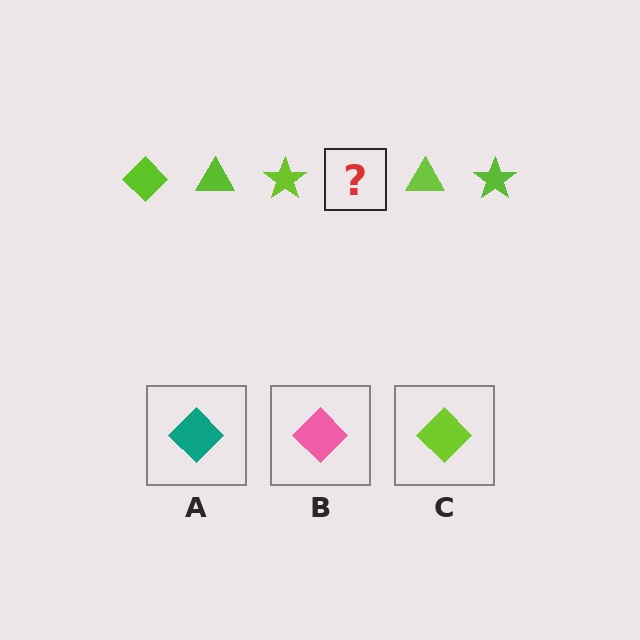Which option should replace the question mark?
Option C.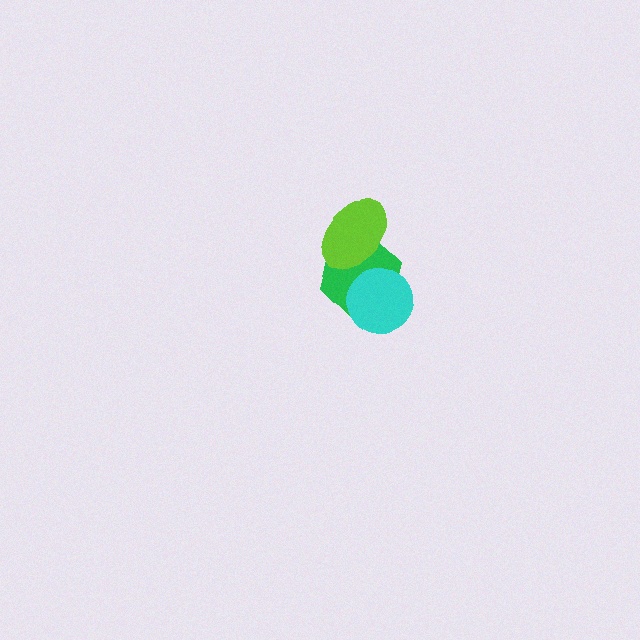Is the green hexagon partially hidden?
Yes, it is partially covered by another shape.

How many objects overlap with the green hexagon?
2 objects overlap with the green hexagon.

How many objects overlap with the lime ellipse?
1 object overlaps with the lime ellipse.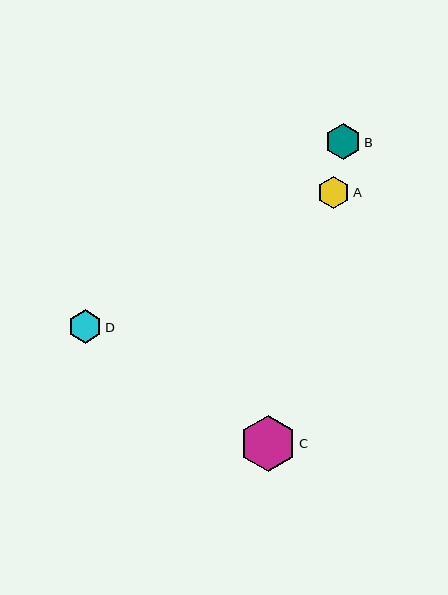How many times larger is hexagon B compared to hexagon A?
Hexagon B is approximately 1.1 times the size of hexagon A.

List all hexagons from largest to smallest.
From largest to smallest: C, B, D, A.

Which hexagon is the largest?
Hexagon C is the largest with a size of approximately 56 pixels.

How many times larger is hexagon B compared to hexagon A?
Hexagon B is approximately 1.1 times the size of hexagon A.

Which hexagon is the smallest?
Hexagon A is the smallest with a size of approximately 33 pixels.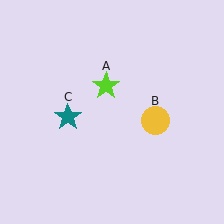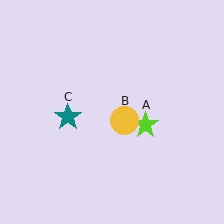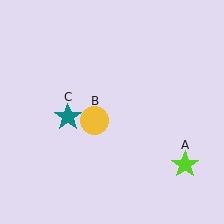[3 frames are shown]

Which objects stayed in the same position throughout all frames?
Teal star (object C) remained stationary.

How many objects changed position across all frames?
2 objects changed position: lime star (object A), yellow circle (object B).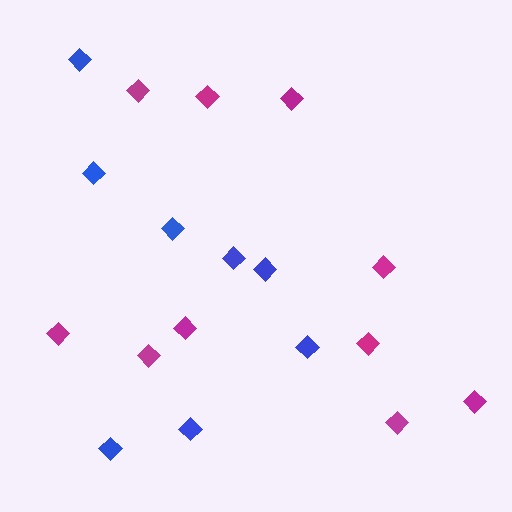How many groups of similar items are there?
There are 2 groups: one group of magenta diamonds (10) and one group of blue diamonds (8).